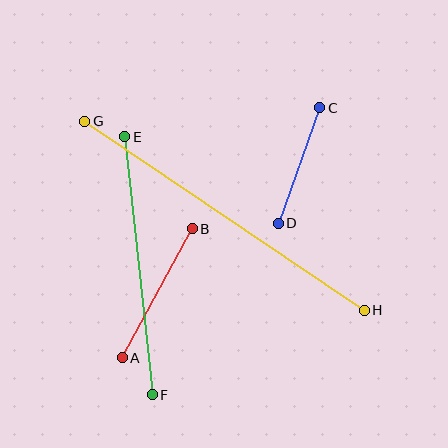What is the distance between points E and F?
The distance is approximately 260 pixels.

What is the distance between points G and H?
The distance is approximately 338 pixels.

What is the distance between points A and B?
The distance is approximately 146 pixels.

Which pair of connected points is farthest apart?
Points G and H are farthest apart.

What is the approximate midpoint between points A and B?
The midpoint is at approximately (157, 293) pixels.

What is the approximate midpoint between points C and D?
The midpoint is at approximately (299, 165) pixels.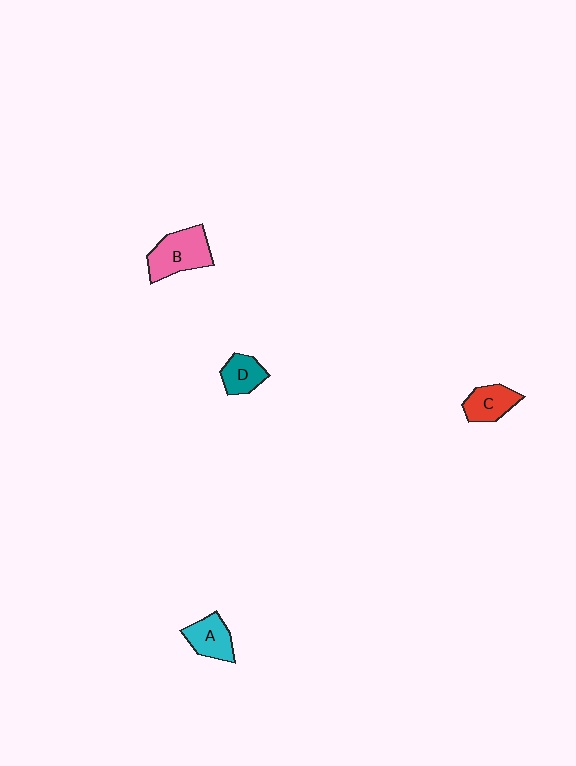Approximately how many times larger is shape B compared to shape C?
Approximately 1.5 times.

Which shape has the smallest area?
Shape D (teal).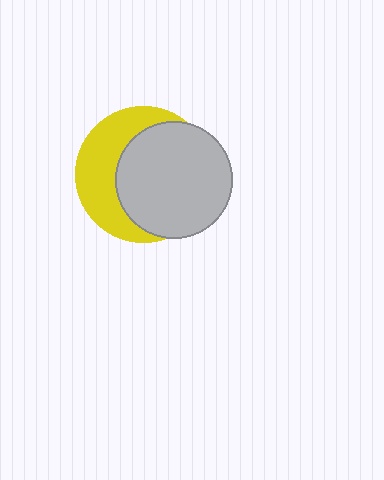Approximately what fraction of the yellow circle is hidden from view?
Roughly 59% of the yellow circle is hidden behind the light gray circle.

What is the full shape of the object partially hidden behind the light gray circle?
The partially hidden object is a yellow circle.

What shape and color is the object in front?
The object in front is a light gray circle.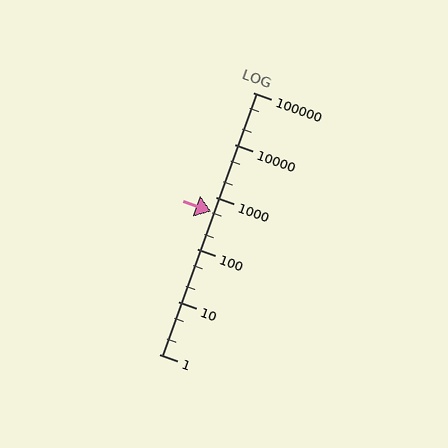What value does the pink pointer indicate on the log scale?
The pointer indicates approximately 530.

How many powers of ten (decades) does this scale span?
The scale spans 5 decades, from 1 to 100000.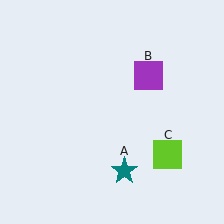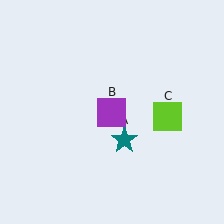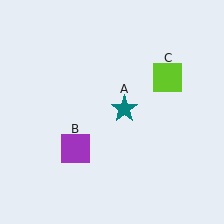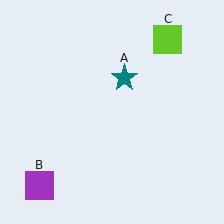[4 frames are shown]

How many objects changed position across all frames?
3 objects changed position: teal star (object A), purple square (object B), lime square (object C).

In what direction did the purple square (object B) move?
The purple square (object B) moved down and to the left.